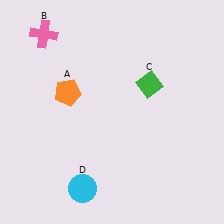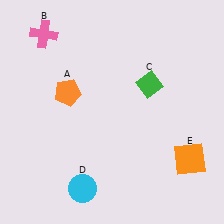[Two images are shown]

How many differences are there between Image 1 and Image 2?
There is 1 difference between the two images.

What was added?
An orange square (E) was added in Image 2.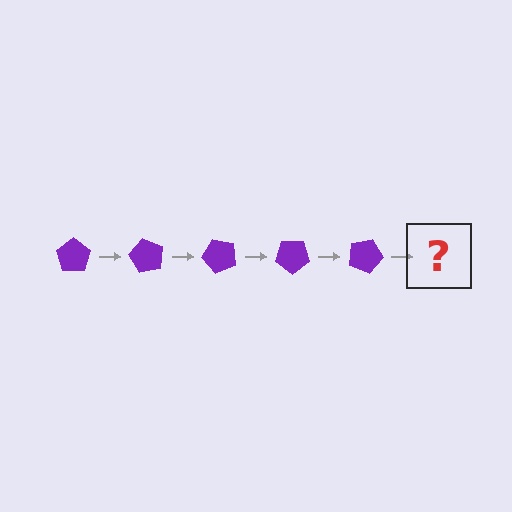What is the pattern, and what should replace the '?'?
The pattern is that the pentagon rotates 60 degrees each step. The '?' should be a purple pentagon rotated 300 degrees.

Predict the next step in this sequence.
The next step is a purple pentagon rotated 300 degrees.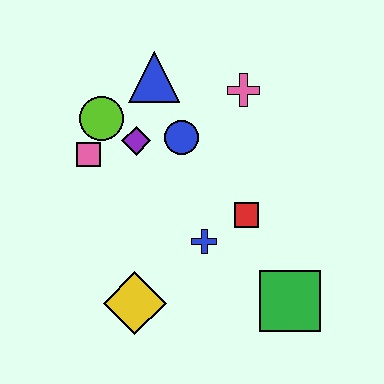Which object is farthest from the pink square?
The green square is farthest from the pink square.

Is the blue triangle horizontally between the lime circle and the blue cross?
Yes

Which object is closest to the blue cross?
The red square is closest to the blue cross.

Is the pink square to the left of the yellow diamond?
Yes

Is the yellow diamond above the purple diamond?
No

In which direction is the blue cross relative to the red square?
The blue cross is to the left of the red square.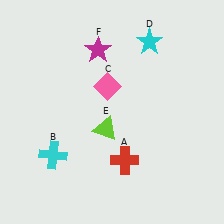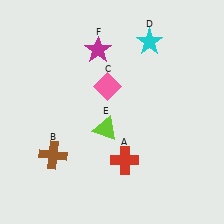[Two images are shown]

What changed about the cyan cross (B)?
In Image 1, B is cyan. In Image 2, it changed to brown.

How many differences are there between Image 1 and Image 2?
There is 1 difference between the two images.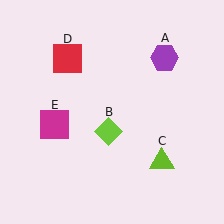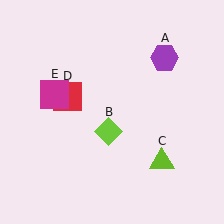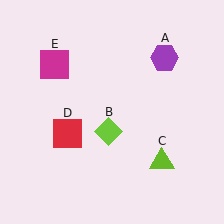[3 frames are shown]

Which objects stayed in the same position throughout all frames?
Purple hexagon (object A) and lime diamond (object B) and lime triangle (object C) remained stationary.